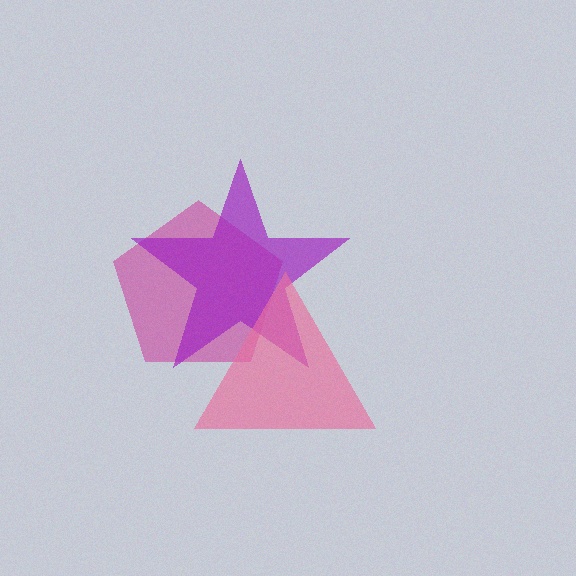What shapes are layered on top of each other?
The layered shapes are: a magenta pentagon, a purple star, a pink triangle.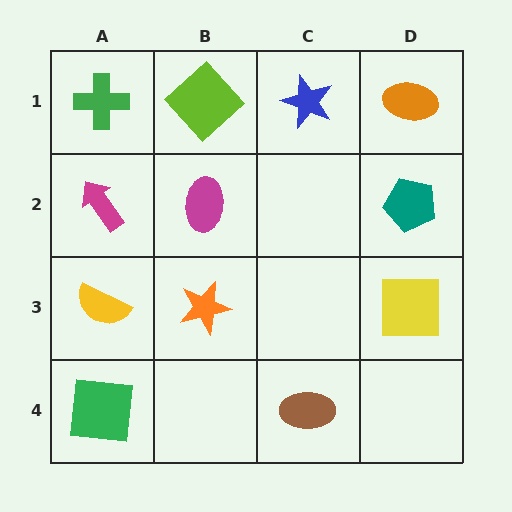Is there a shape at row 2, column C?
No, that cell is empty.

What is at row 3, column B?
An orange star.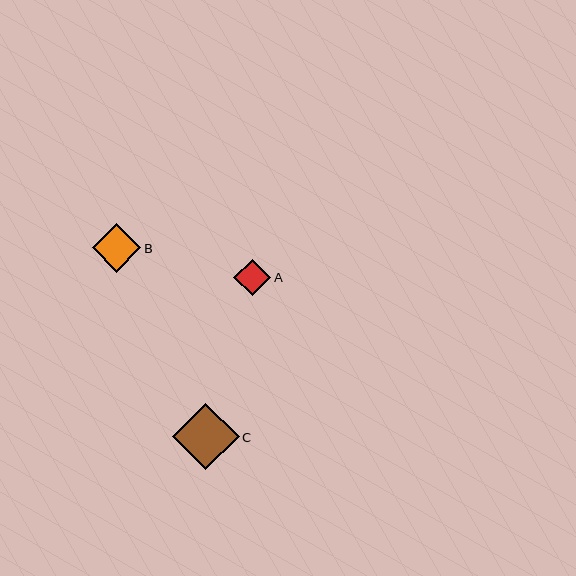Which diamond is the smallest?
Diamond A is the smallest with a size of approximately 37 pixels.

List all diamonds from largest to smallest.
From largest to smallest: C, B, A.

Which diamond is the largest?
Diamond C is the largest with a size of approximately 67 pixels.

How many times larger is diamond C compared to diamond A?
Diamond C is approximately 1.8 times the size of diamond A.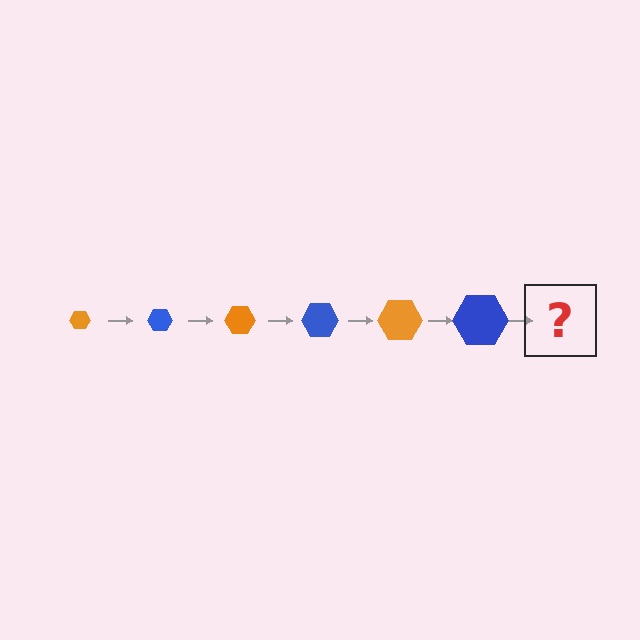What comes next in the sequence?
The next element should be an orange hexagon, larger than the previous one.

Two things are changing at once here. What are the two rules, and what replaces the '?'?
The two rules are that the hexagon grows larger each step and the color cycles through orange and blue. The '?' should be an orange hexagon, larger than the previous one.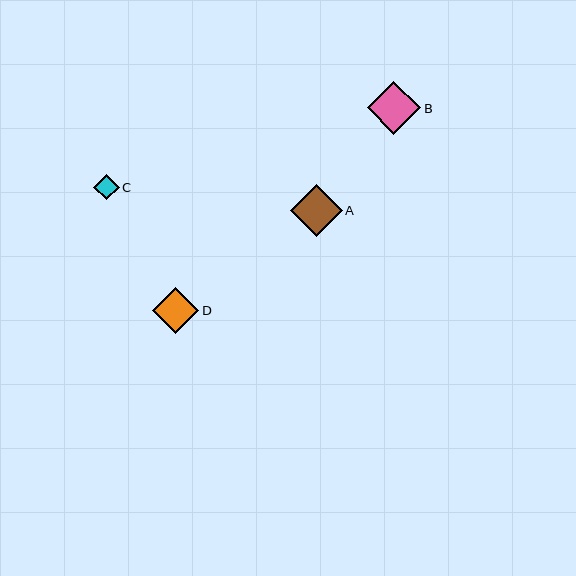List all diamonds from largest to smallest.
From largest to smallest: B, A, D, C.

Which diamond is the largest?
Diamond B is the largest with a size of approximately 53 pixels.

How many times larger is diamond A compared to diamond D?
Diamond A is approximately 1.1 times the size of diamond D.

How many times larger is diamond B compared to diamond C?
Diamond B is approximately 2.1 times the size of diamond C.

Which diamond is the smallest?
Diamond C is the smallest with a size of approximately 25 pixels.